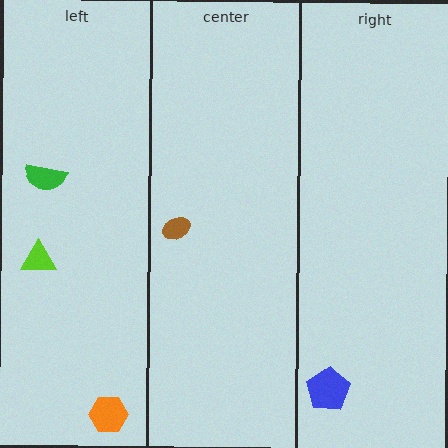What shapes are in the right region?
The blue pentagon.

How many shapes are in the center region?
1.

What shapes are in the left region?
The lime triangle, the orange hexagon, the green semicircle.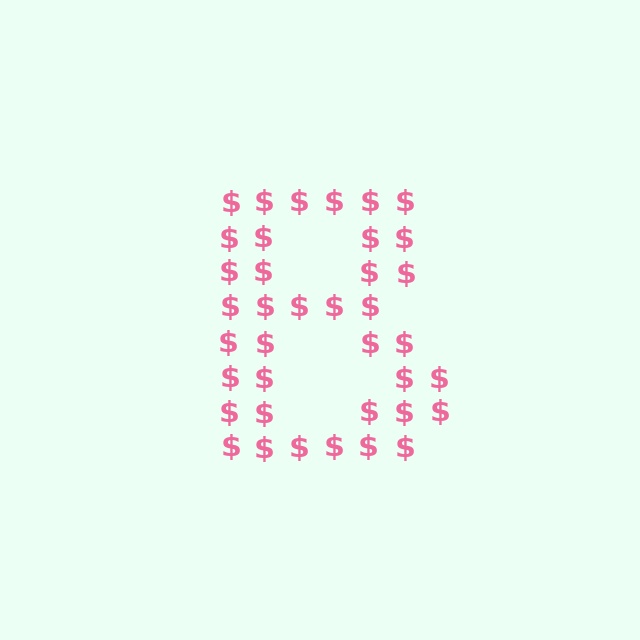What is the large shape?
The large shape is the letter B.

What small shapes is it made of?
It is made of small dollar signs.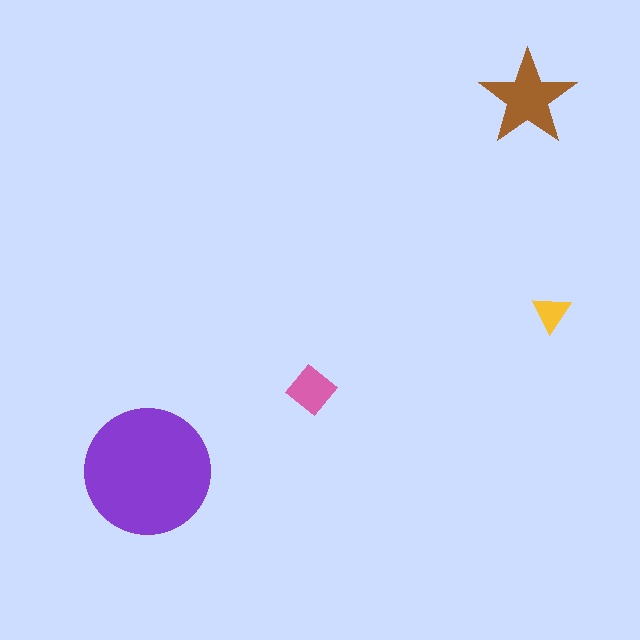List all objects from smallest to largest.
The yellow triangle, the pink diamond, the brown star, the purple circle.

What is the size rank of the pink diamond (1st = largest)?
3rd.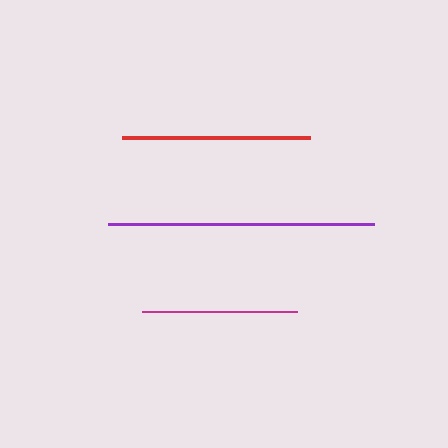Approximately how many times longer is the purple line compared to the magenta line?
The purple line is approximately 1.7 times the length of the magenta line.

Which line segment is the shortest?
The magenta line is the shortest at approximately 155 pixels.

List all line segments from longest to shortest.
From longest to shortest: purple, red, magenta.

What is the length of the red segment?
The red segment is approximately 188 pixels long.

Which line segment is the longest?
The purple line is the longest at approximately 266 pixels.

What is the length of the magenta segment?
The magenta segment is approximately 155 pixels long.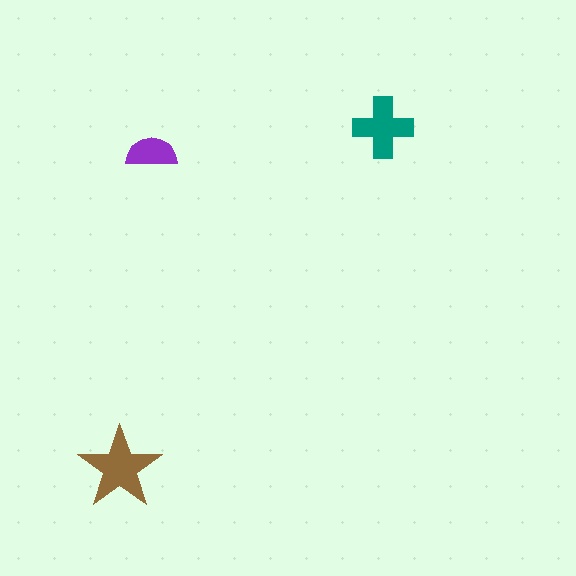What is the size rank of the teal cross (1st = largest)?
2nd.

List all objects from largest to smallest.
The brown star, the teal cross, the purple semicircle.